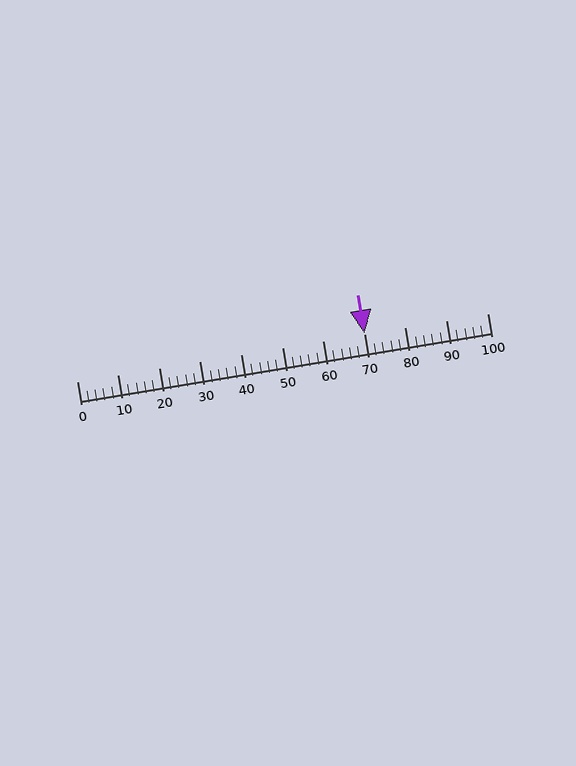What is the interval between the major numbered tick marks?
The major tick marks are spaced 10 units apart.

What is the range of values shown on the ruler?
The ruler shows values from 0 to 100.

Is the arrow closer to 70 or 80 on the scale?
The arrow is closer to 70.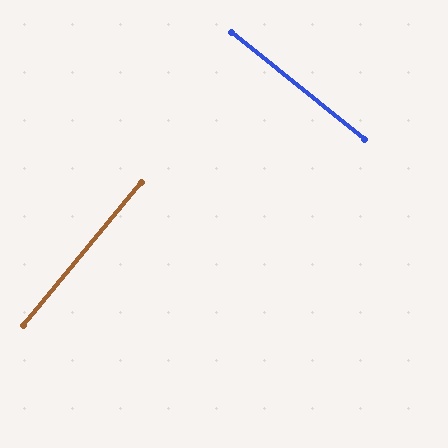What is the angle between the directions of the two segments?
Approximately 89 degrees.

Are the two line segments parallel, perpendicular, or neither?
Perpendicular — they meet at approximately 89°.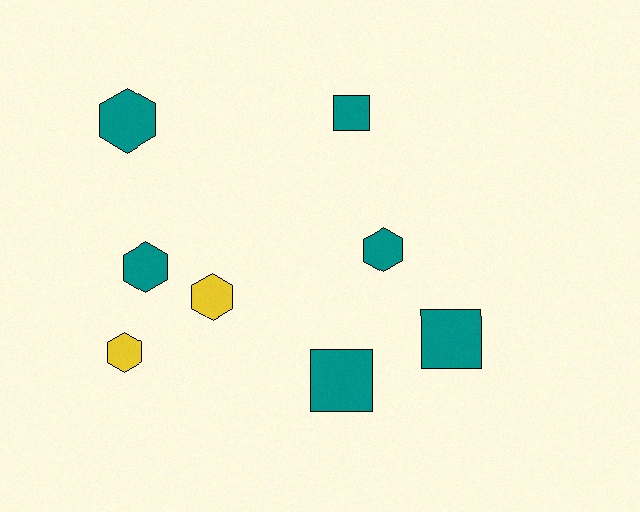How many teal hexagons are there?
There are 3 teal hexagons.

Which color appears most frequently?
Teal, with 6 objects.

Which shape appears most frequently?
Hexagon, with 5 objects.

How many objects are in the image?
There are 8 objects.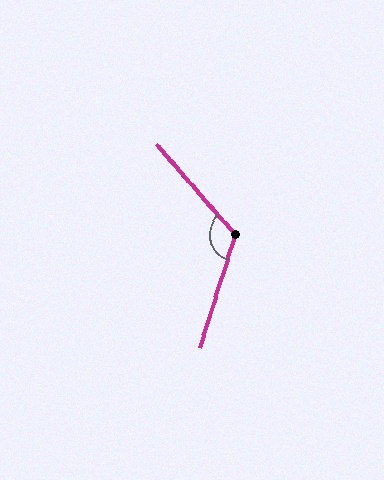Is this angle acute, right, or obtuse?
It is obtuse.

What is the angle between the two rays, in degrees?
Approximately 122 degrees.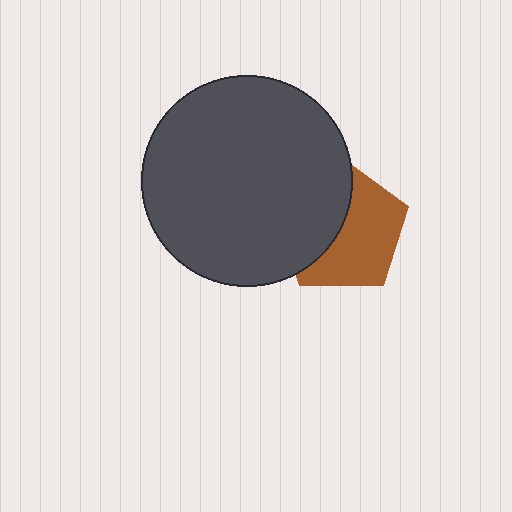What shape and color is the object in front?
The object in front is a dark gray circle.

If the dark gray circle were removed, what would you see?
You would see the complete brown pentagon.